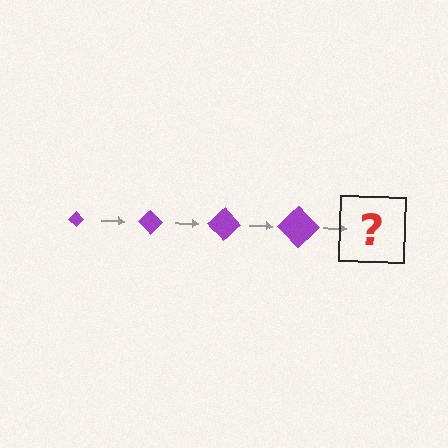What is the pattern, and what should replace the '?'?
The pattern is that the diamond gets progressively larger each step. The '?' should be a purple diamond, larger than the previous one.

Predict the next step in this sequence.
The next step is a purple diamond, larger than the previous one.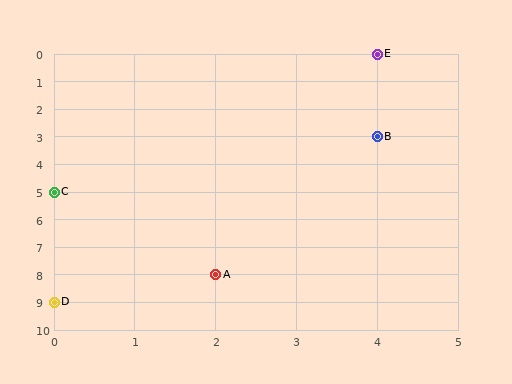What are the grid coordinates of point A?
Point A is at grid coordinates (2, 8).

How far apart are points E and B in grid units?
Points E and B are 3 rows apart.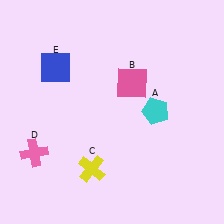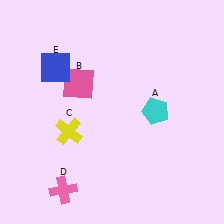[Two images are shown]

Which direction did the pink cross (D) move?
The pink cross (D) moved down.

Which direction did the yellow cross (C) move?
The yellow cross (C) moved up.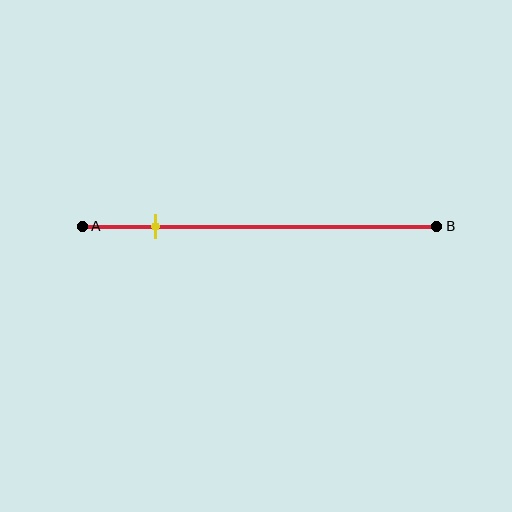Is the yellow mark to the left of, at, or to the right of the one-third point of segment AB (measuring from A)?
The yellow mark is to the left of the one-third point of segment AB.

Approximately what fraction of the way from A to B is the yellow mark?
The yellow mark is approximately 20% of the way from A to B.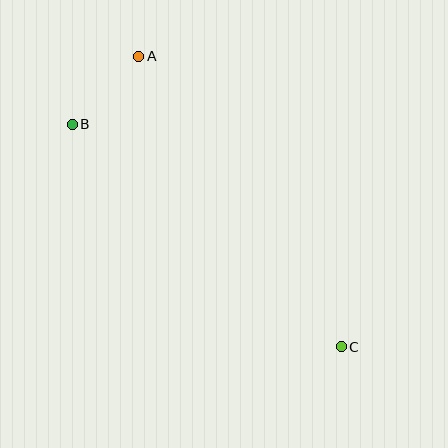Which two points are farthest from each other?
Points A and C are farthest from each other.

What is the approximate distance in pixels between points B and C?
The distance between B and C is approximately 349 pixels.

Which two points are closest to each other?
Points A and B are closest to each other.